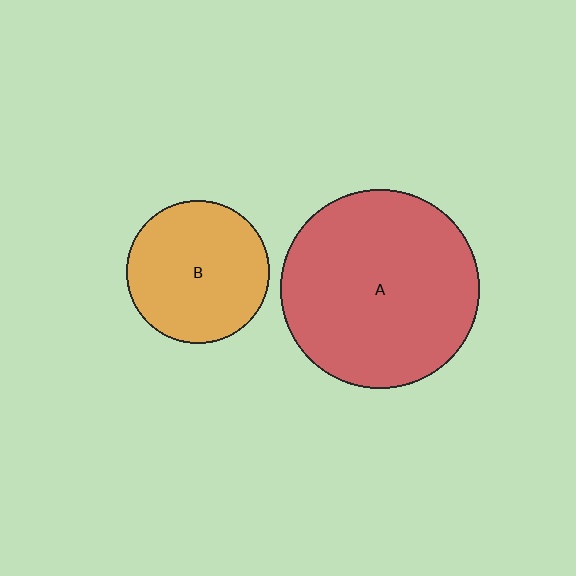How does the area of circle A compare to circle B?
Approximately 1.9 times.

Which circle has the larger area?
Circle A (red).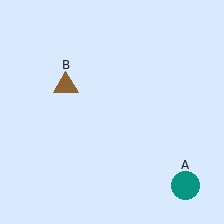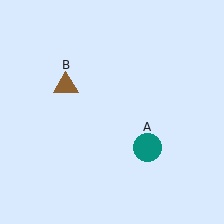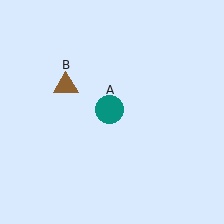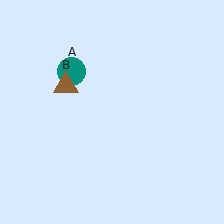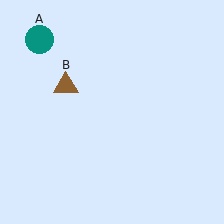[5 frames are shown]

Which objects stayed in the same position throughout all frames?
Brown triangle (object B) remained stationary.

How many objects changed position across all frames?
1 object changed position: teal circle (object A).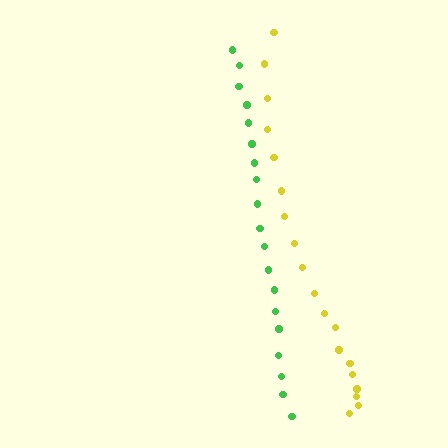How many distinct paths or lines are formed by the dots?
There are 2 distinct paths.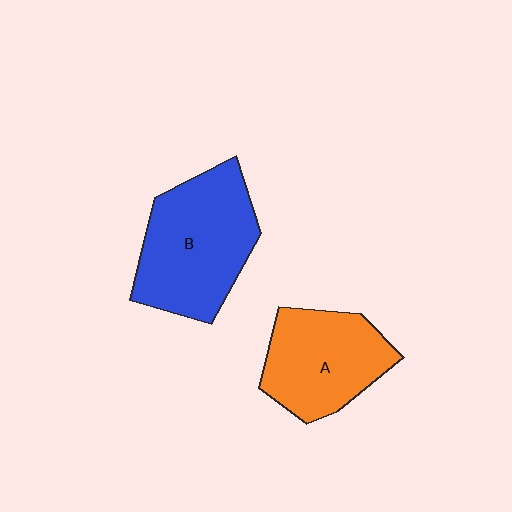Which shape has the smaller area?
Shape A (orange).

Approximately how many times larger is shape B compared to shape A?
Approximately 1.3 times.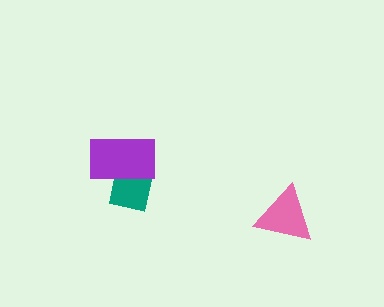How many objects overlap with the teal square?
1 object overlaps with the teal square.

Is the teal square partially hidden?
Yes, it is partially covered by another shape.